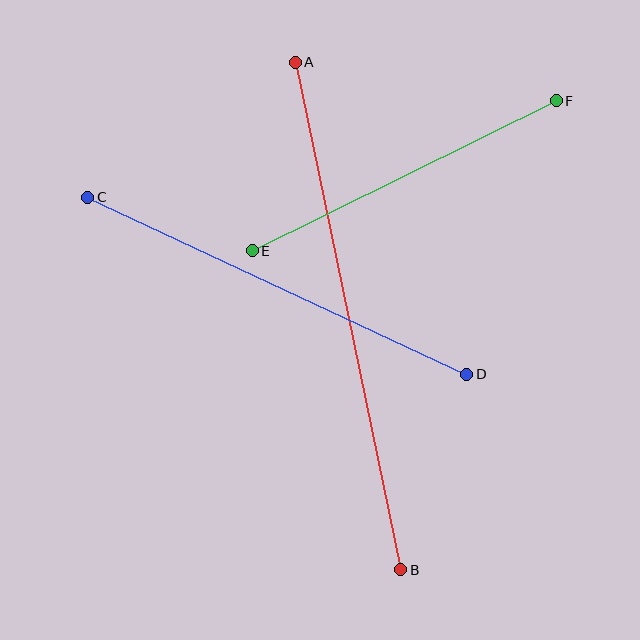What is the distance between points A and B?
The distance is approximately 519 pixels.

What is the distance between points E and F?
The distance is approximately 339 pixels.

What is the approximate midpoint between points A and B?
The midpoint is at approximately (348, 316) pixels.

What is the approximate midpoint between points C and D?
The midpoint is at approximately (277, 286) pixels.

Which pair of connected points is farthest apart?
Points A and B are farthest apart.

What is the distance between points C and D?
The distance is approximately 418 pixels.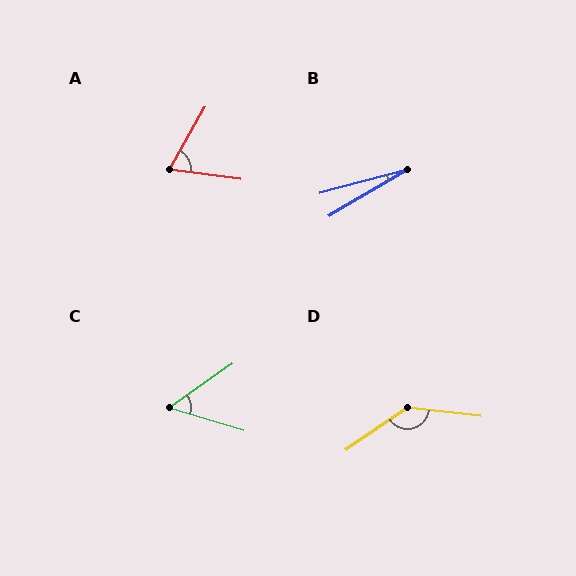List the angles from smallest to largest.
B (16°), C (52°), A (68°), D (139°).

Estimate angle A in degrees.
Approximately 68 degrees.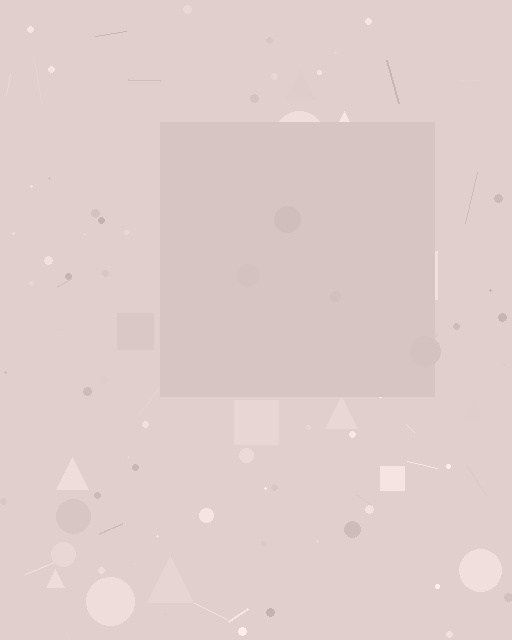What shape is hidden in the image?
A square is hidden in the image.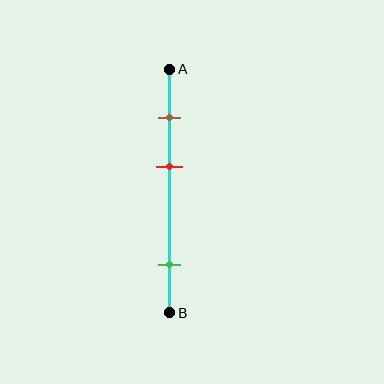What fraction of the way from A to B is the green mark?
The green mark is approximately 80% (0.8) of the way from A to B.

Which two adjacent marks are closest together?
The brown and red marks are the closest adjacent pair.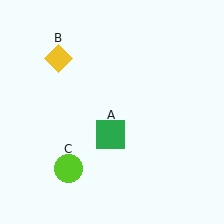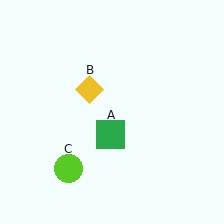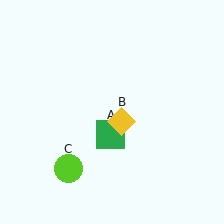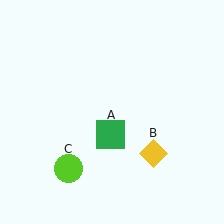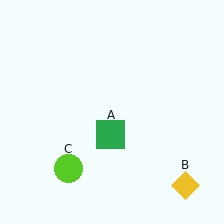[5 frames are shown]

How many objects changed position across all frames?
1 object changed position: yellow diamond (object B).